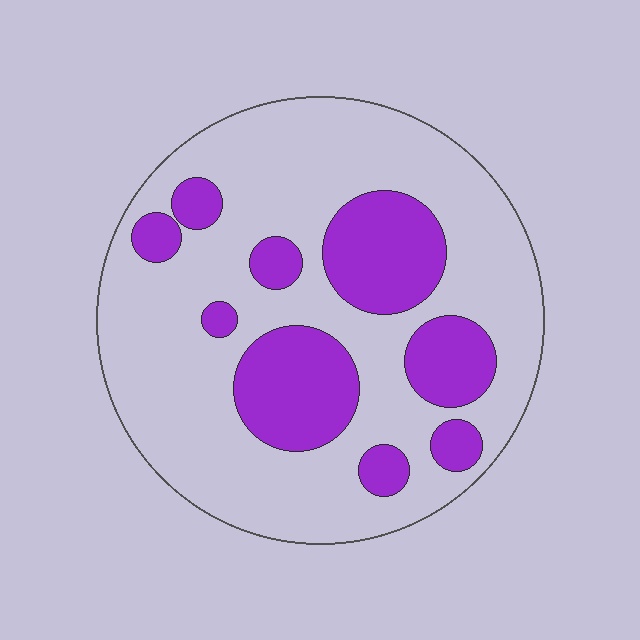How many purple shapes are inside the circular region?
9.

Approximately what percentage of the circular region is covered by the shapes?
Approximately 30%.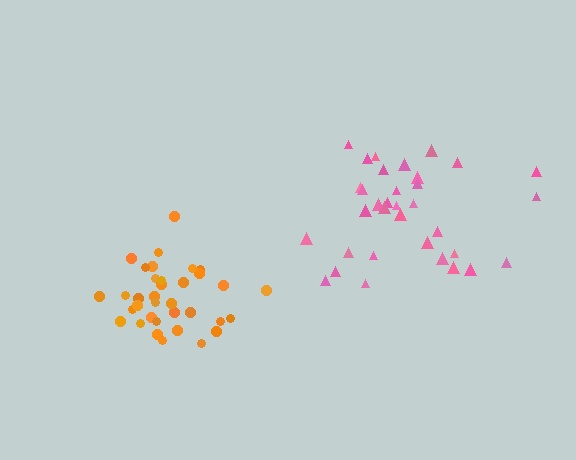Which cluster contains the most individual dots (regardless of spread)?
Orange (35).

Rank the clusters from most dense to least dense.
orange, pink.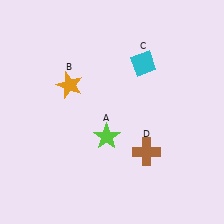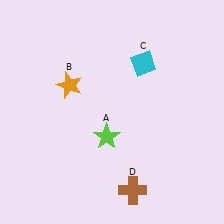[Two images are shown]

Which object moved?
The brown cross (D) moved down.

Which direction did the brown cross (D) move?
The brown cross (D) moved down.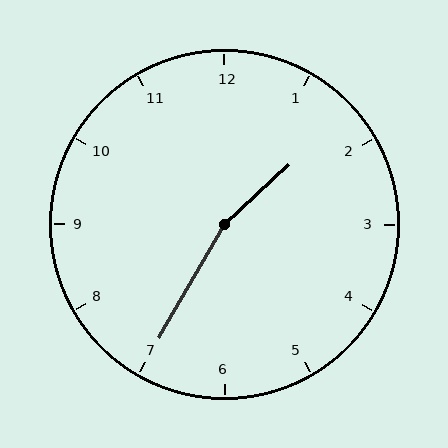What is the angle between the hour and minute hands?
Approximately 162 degrees.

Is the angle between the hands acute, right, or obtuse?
It is obtuse.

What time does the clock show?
1:35.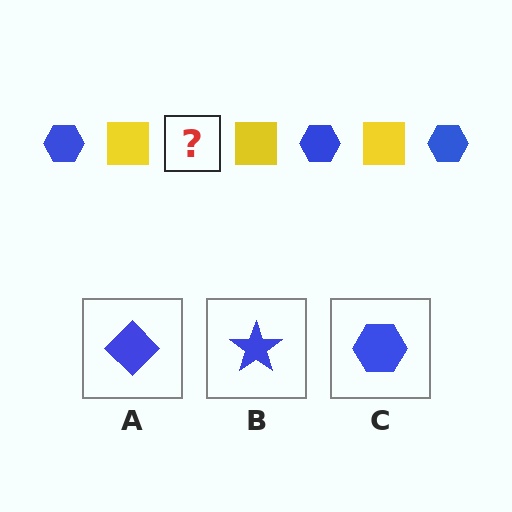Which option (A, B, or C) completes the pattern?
C.